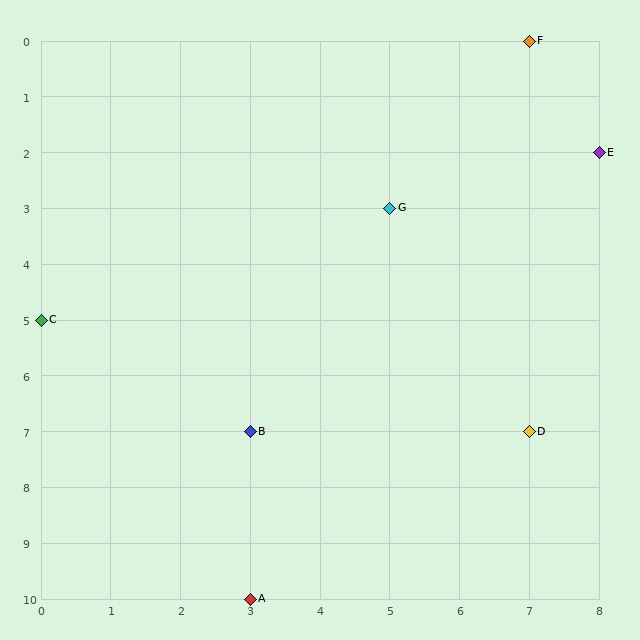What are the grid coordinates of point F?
Point F is at grid coordinates (7, 0).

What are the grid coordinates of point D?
Point D is at grid coordinates (7, 7).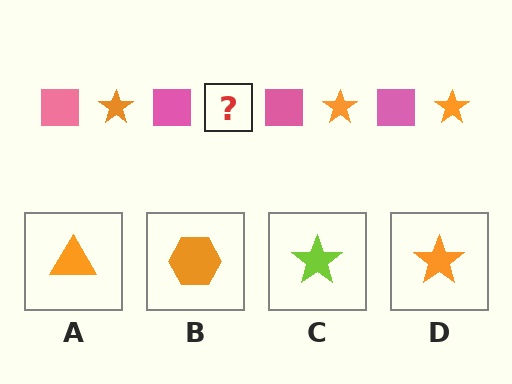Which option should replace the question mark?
Option D.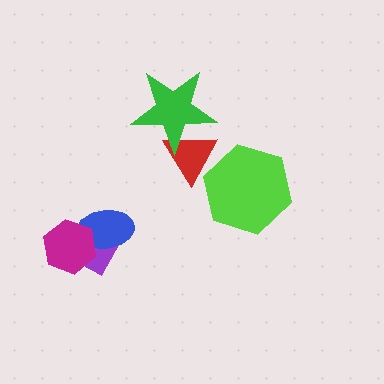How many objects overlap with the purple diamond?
2 objects overlap with the purple diamond.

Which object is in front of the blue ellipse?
The magenta hexagon is in front of the blue ellipse.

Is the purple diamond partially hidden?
Yes, it is partially covered by another shape.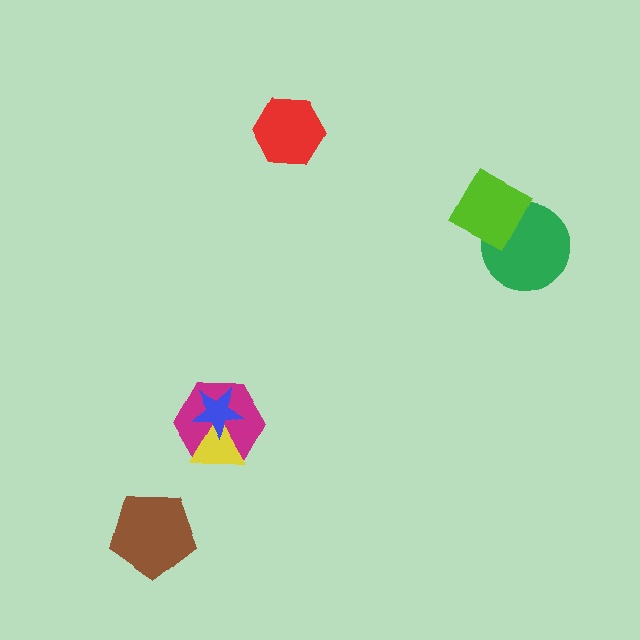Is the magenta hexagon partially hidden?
Yes, it is partially covered by another shape.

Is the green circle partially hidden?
Yes, it is partially covered by another shape.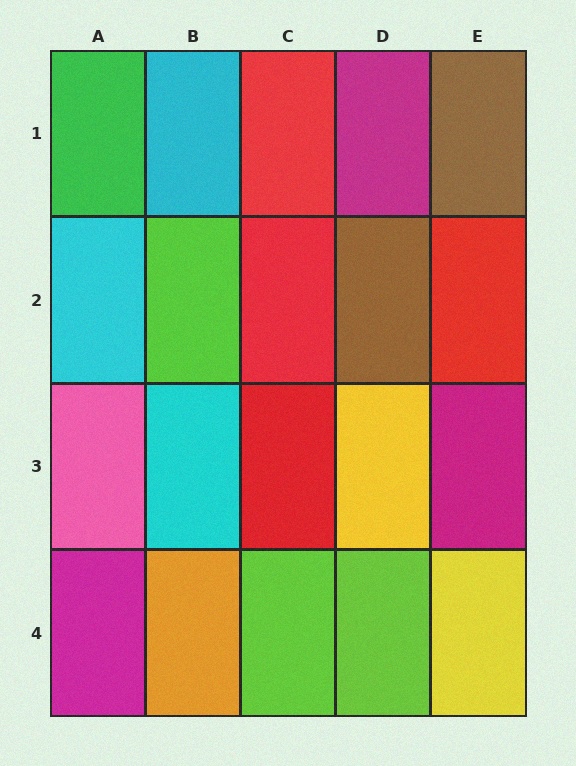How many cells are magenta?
3 cells are magenta.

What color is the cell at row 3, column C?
Red.